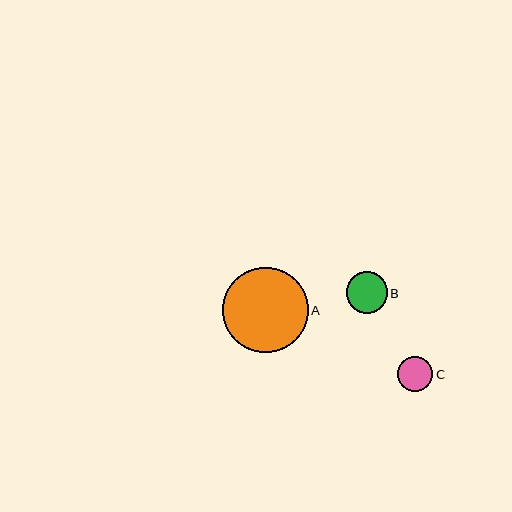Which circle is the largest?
Circle A is the largest with a size of approximately 86 pixels.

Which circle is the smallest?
Circle C is the smallest with a size of approximately 35 pixels.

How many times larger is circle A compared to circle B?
Circle A is approximately 2.1 times the size of circle B.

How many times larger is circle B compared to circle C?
Circle B is approximately 1.2 times the size of circle C.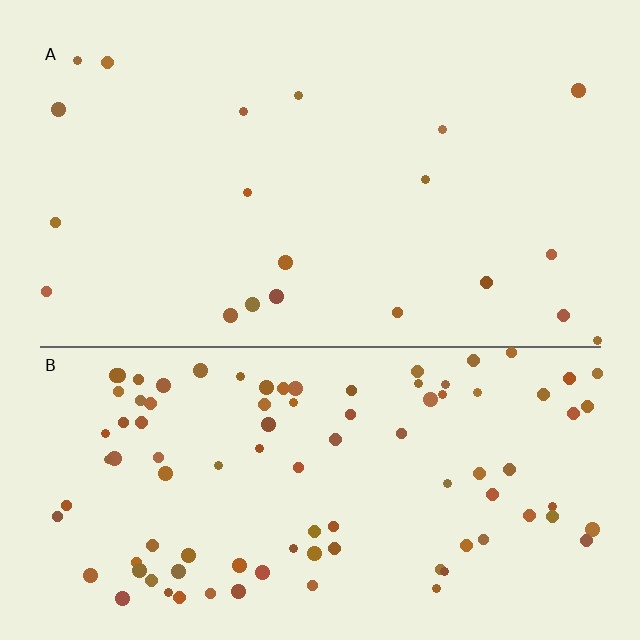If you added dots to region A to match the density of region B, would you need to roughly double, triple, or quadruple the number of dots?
Approximately quadruple.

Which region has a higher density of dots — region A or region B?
B (the bottom).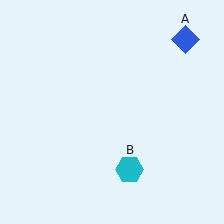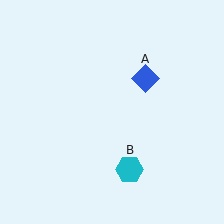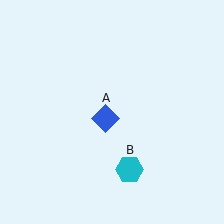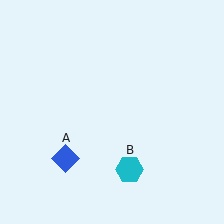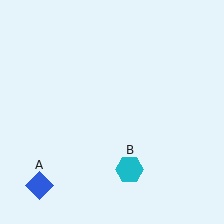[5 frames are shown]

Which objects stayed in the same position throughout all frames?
Cyan hexagon (object B) remained stationary.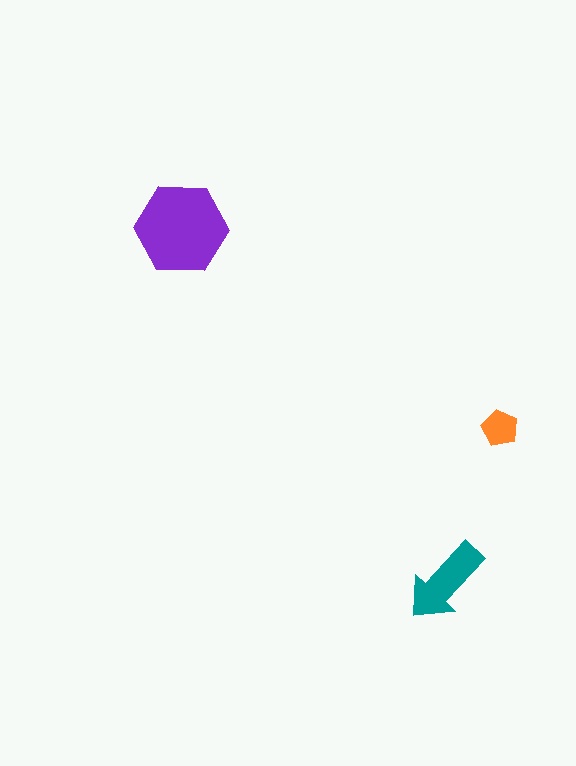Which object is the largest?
The purple hexagon.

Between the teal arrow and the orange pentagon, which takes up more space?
The teal arrow.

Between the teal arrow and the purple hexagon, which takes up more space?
The purple hexagon.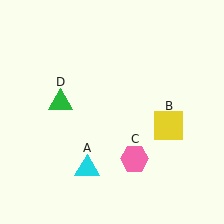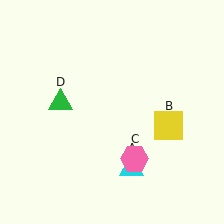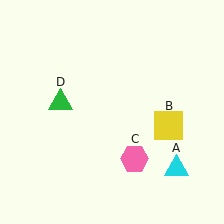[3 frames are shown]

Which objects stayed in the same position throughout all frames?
Yellow square (object B) and pink hexagon (object C) and green triangle (object D) remained stationary.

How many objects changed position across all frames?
1 object changed position: cyan triangle (object A).